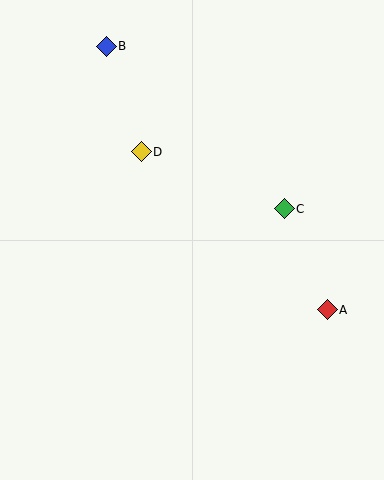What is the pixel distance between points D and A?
The distance between D and A is 244 pixels.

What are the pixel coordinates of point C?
Point C is at (284, 209).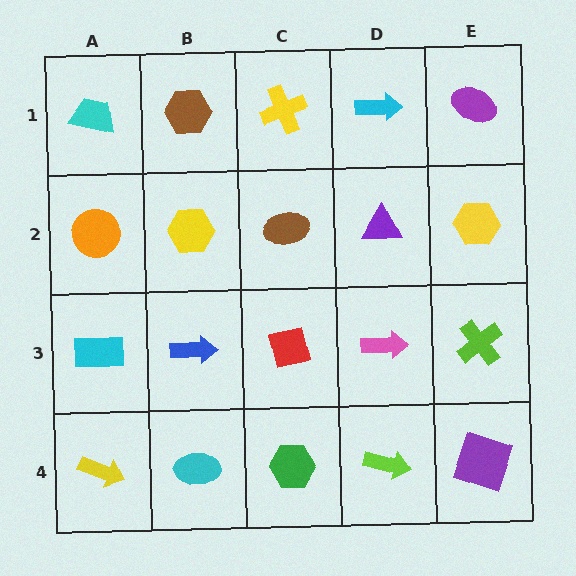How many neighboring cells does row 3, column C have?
4.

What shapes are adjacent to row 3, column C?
A brown ellipse (row 2, column C), a green hexagon (row 4, column C), a blue arrow (row 3, column B), a pink arrow (row 3, column D).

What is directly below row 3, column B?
A cyan ellipse.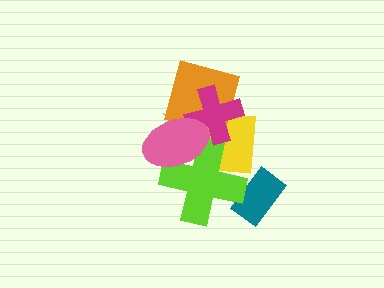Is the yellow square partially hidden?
Yes, it is partially covered by another shape.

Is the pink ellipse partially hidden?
No, no other shape covers it.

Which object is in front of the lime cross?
The pink ellipse is in front of the lime cross.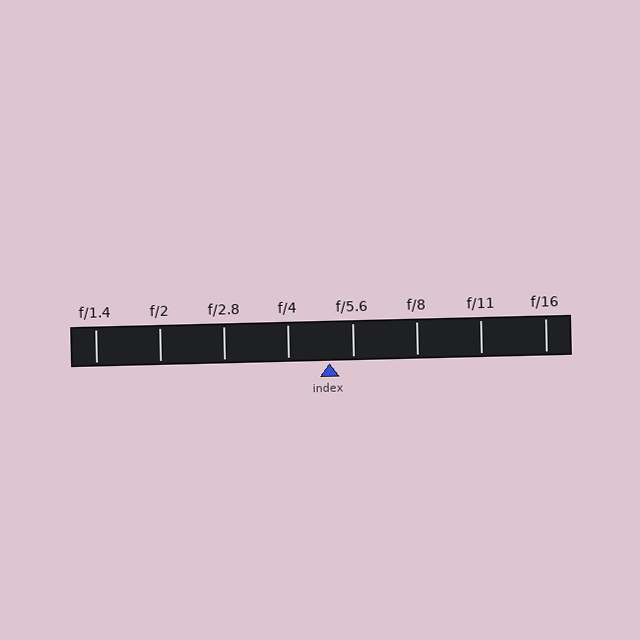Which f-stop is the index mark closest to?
The index mark is closest to f/5.6.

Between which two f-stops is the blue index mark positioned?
The index mark is between f/4 and f/5.6.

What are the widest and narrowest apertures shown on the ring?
The widest aperture shown is f/1.4 and the narrowest is f/16.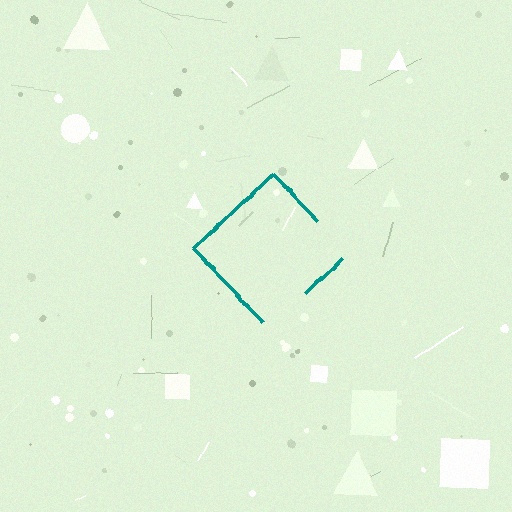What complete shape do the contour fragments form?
The contour fragments form a diamond.